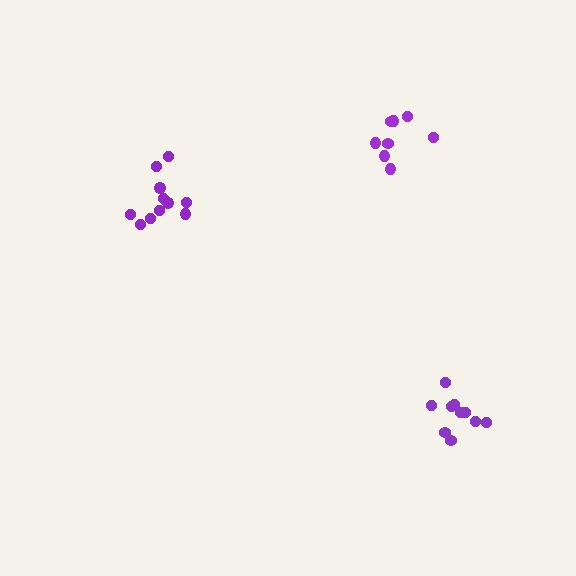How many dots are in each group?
Group 1: 11 dots, Group 2: 10 dots, Group 3: 8 dots (29 total).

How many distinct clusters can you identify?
There are 3 distinct clusters.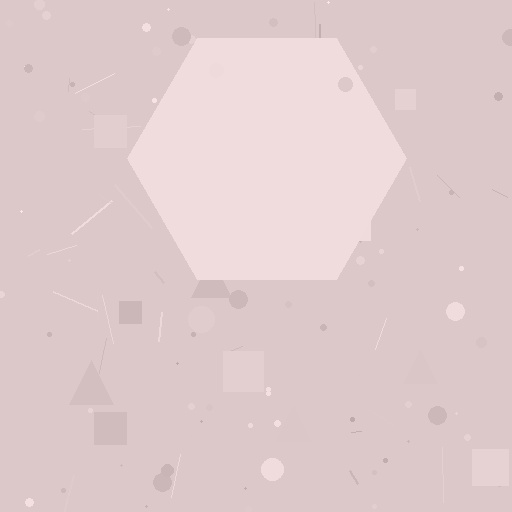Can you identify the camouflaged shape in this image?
The camouflaged shape is a hexagon.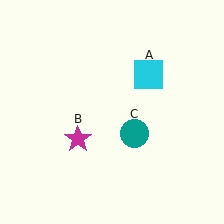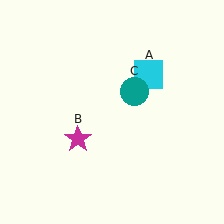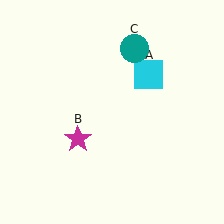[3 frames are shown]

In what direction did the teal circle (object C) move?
The teal circle (object C) moved up.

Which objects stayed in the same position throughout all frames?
Cyan square (object A) and magenta star (object B) remained stationary.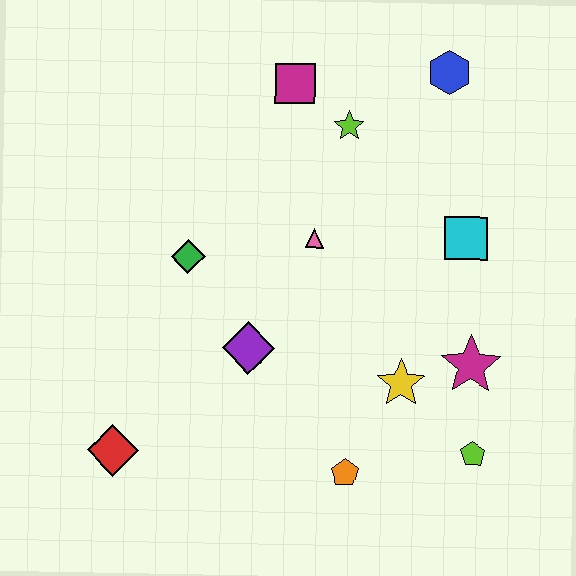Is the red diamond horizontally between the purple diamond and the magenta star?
No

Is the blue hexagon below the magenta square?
No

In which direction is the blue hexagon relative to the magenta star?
The blue hexagon is above the magenta star.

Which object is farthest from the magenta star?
The red diamond is farthest from the magenta star.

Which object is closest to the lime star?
The magenta square is closest to the lime star.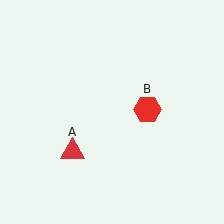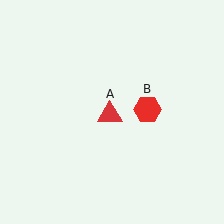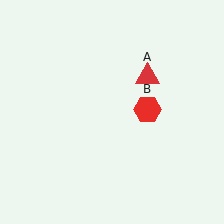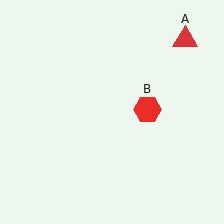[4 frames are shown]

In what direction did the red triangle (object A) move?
The red triangle (object A) moved up and to the right.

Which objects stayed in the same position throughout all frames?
Red hexagon (object B) remained stationary.